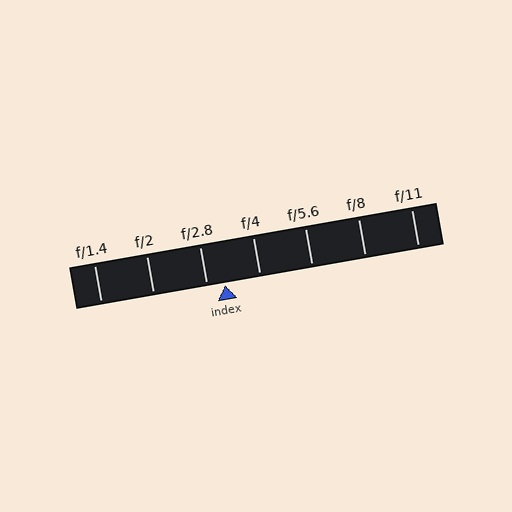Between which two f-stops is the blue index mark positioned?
The index mark is between f/2.8 and f/4.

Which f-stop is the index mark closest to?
The index mark is closest to f/2.8.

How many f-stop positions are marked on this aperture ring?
There are 7 f-stop positions marked.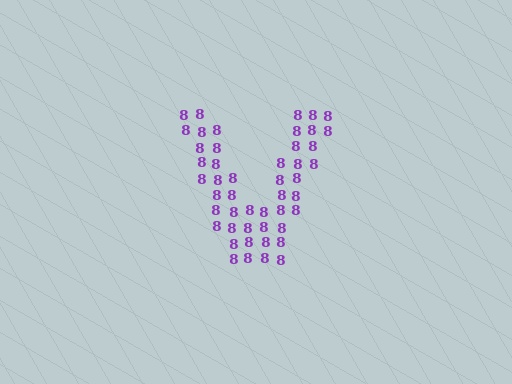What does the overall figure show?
The overall figure shows the letter V.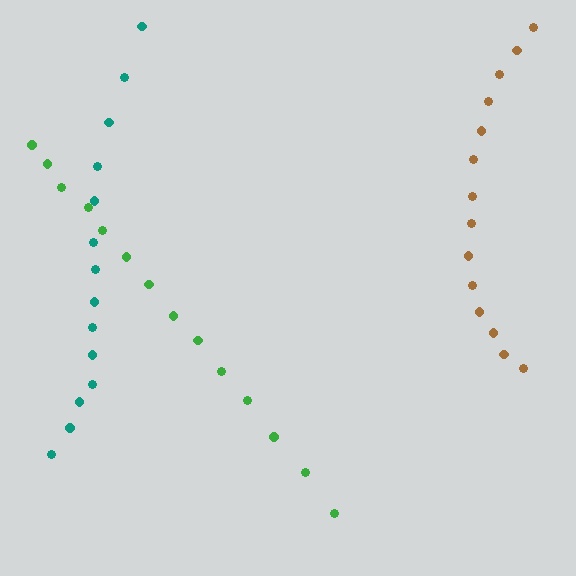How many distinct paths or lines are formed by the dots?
There are 3 distinct paths.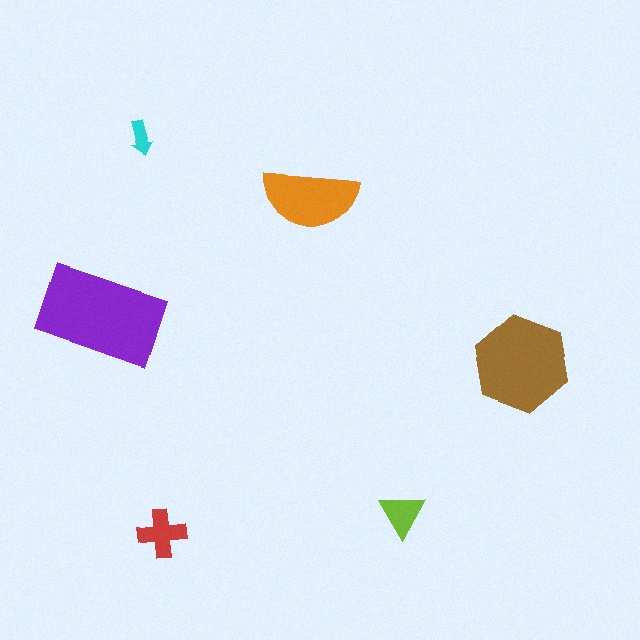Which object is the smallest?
The cyan arrow.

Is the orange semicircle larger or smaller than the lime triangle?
Larger.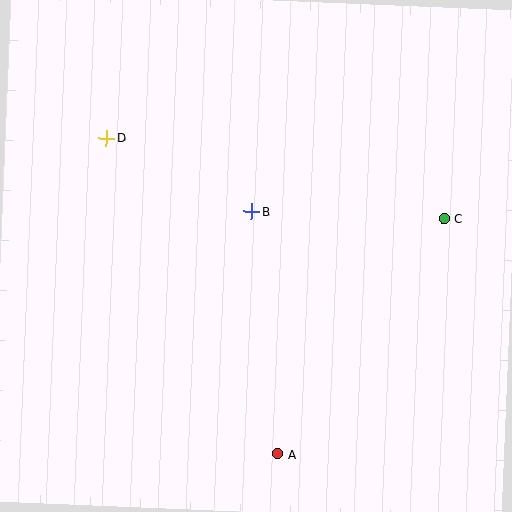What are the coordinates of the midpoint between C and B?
The midpoint between C and B is at (348, 215).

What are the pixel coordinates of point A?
Point A is at (277, 454).